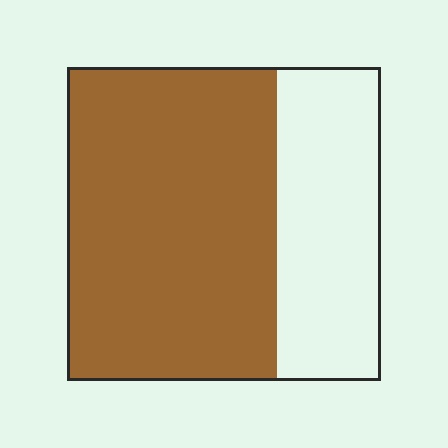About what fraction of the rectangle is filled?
About two thirds (2/3).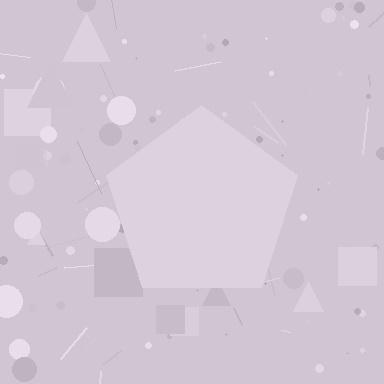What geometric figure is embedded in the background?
A pentagon is embedded in the background.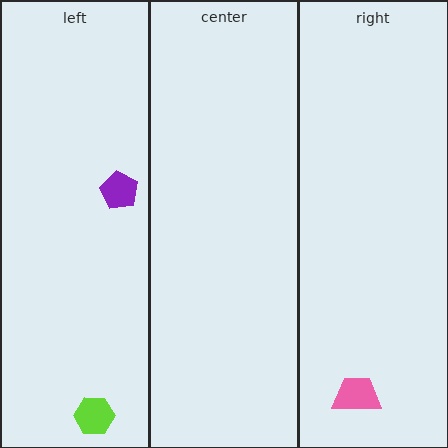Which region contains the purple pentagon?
The left region.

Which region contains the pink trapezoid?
The right region.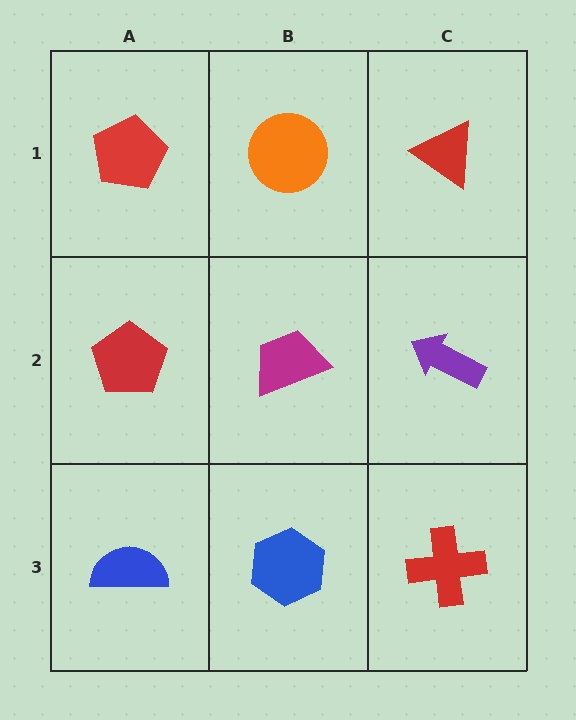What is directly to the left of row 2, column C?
A magenta trapezoid.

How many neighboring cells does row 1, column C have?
2.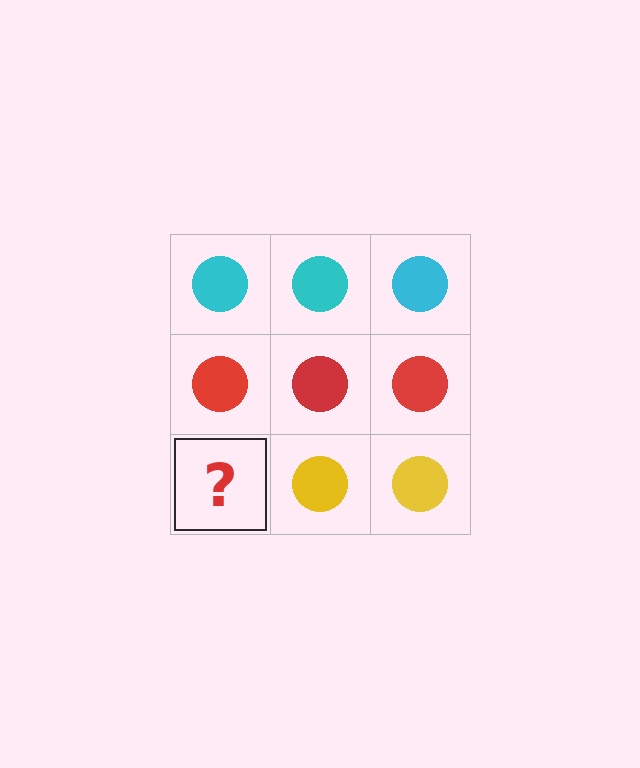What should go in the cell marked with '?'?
The missing cell should contain a yellow circle.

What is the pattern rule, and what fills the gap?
The rule is that each row has a consistent color. The gap should be filled with a yellow circle.